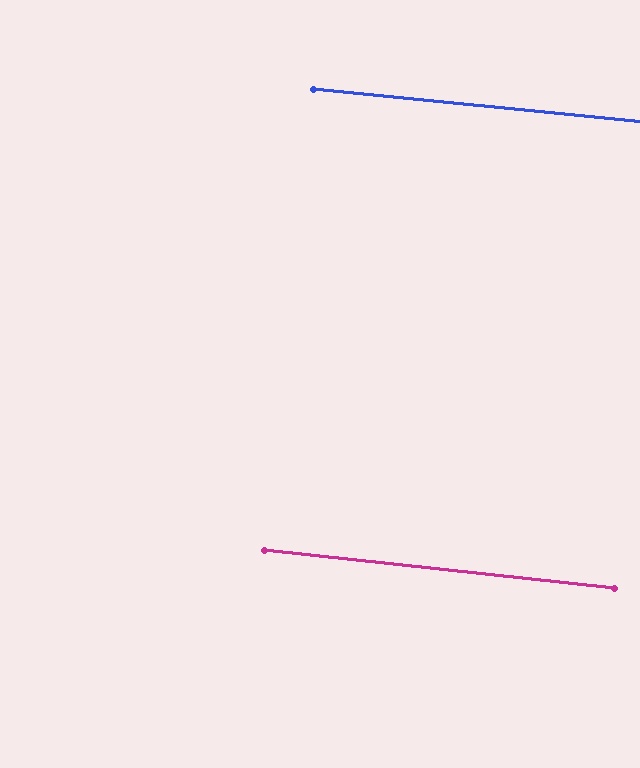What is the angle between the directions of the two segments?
Approximately 1 degree.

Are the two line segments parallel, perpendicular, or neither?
Parallel — their directions differ by only 0.5°.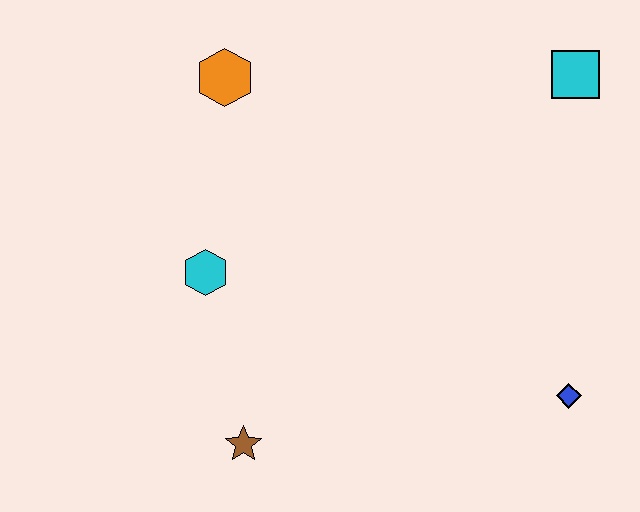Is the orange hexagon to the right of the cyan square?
No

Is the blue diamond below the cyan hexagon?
Yes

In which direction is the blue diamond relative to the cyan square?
The blue diamond is below the cyan square.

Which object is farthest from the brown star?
The cyan square is farthest from the brown star.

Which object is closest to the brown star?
The cyan hexagon is closest to the brown star.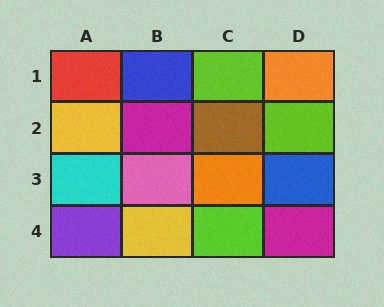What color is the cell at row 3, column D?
Blue.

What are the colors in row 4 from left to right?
Purple, yellow, lime, magenta.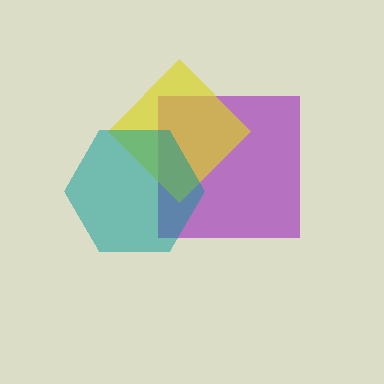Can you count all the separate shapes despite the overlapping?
Yes, there are 3 separate shapes.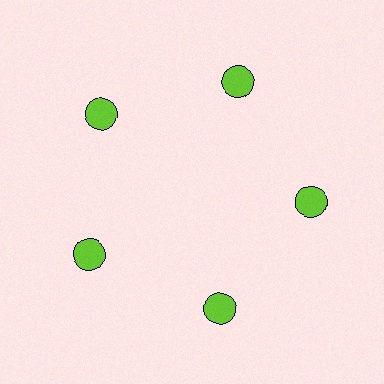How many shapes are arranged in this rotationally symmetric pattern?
There are 5 shapes, arranged in 5 groups of 1.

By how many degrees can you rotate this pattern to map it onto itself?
The pattern maps onto itself every 72 degrees of rotation.